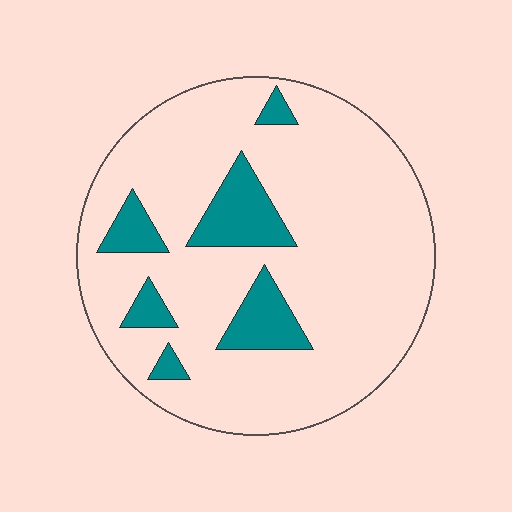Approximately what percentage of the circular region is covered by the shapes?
Approximately 15%.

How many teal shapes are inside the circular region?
6.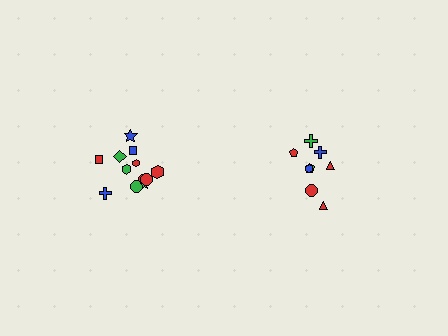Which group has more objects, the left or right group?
The left group.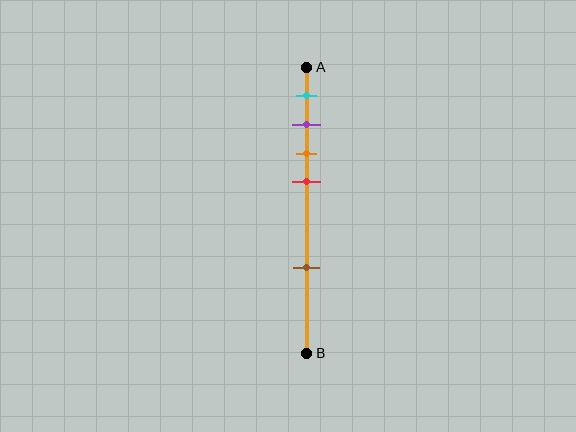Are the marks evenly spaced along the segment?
No, the marks are not evenly spaced.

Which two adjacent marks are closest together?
The purple and orange marks are the closest adjacent pair.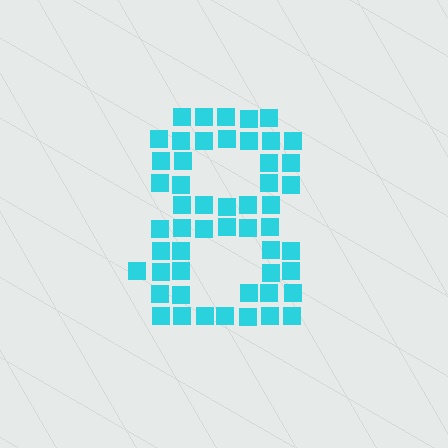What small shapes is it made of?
It is made of small squares.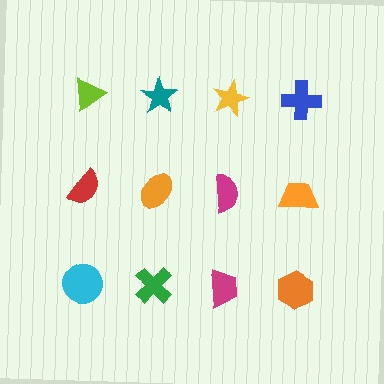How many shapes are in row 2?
4 shapes.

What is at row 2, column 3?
A magenta semicircle.